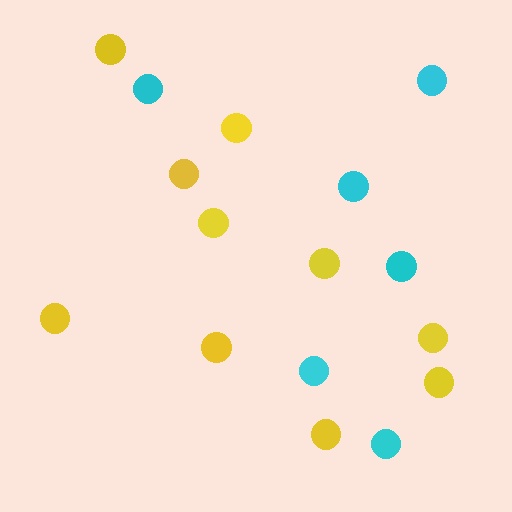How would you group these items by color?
There are 2 groups: one group of cyan circles (6) and one group of yellow circles (10).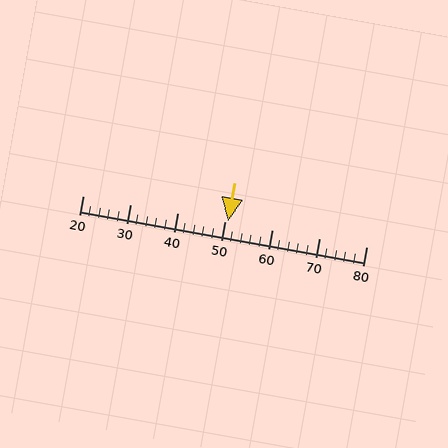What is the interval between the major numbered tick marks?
The major tick marks are spaced 10 units apart.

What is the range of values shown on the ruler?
The ruler shows values from 20 to 80.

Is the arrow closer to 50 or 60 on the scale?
The arrow is closer to 50.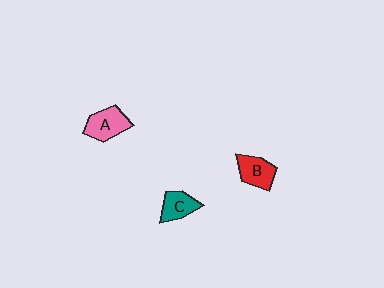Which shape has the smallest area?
Shape C (teal).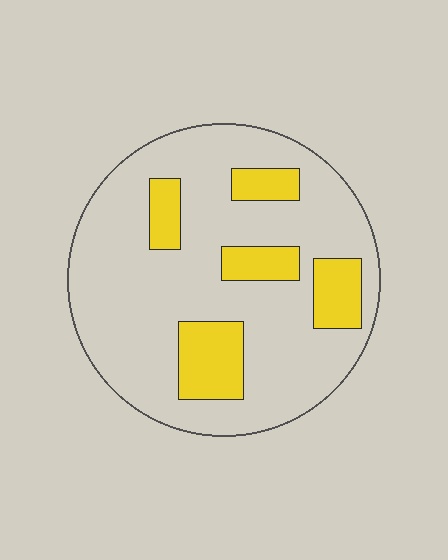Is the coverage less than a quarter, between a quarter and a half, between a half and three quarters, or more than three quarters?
Less than a quarter.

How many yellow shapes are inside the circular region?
5.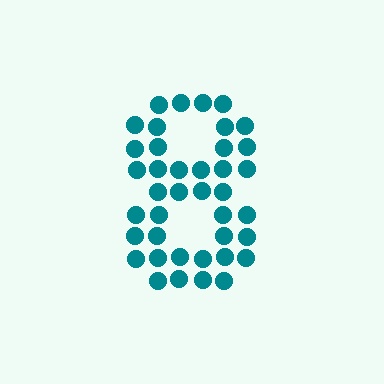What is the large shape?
The large shape is the digit 8.